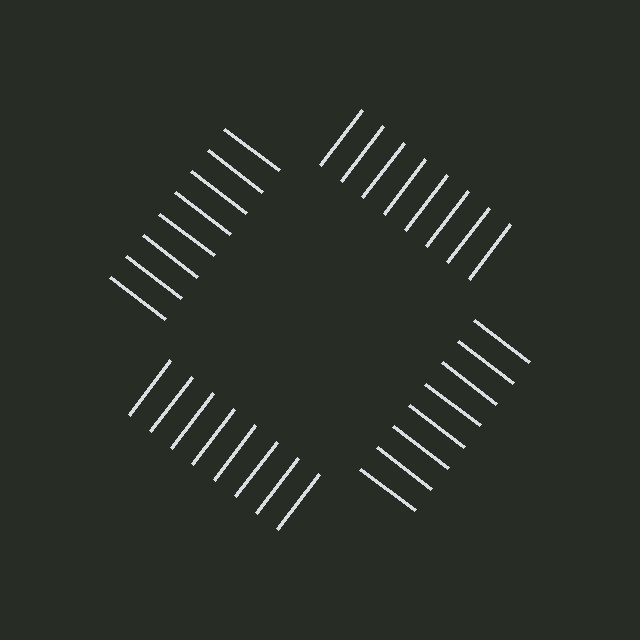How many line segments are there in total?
32 — 8 along each of the 4 edges.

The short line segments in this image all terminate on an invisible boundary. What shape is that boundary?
An illusory square — the line segments terminate on its edges but no continuous stroke is drawn.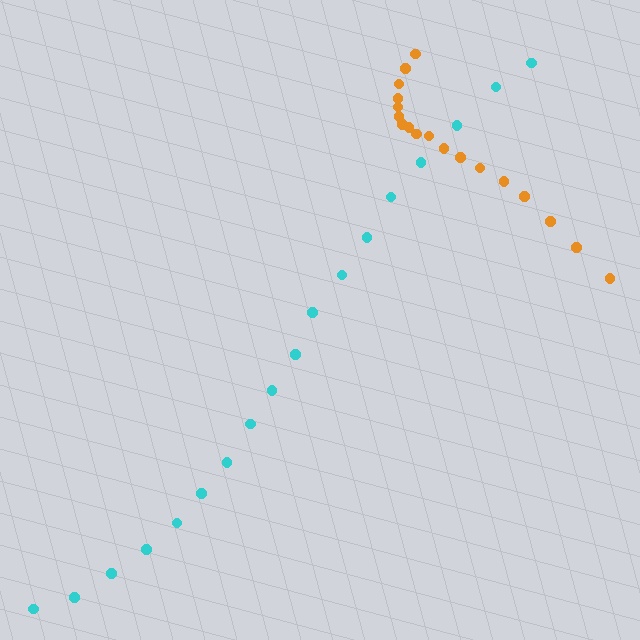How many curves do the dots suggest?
There are 2 distinct paths.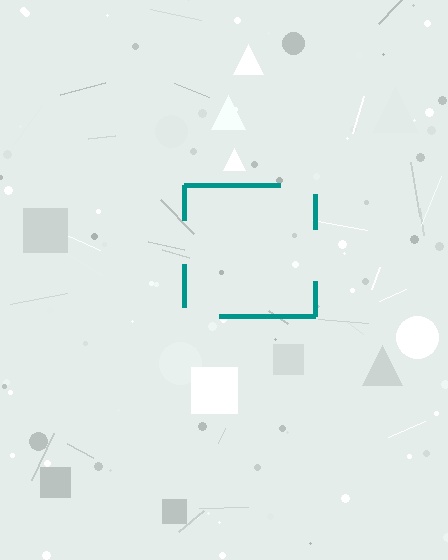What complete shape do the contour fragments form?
The contour fragments form a square.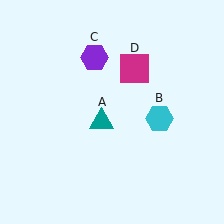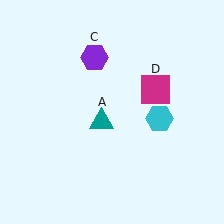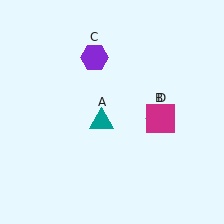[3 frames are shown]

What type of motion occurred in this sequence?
The magenta square (object D) rotated clockwise around the center of the scene.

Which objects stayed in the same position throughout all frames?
Teal triangle (object A) and cyan hexagon (object B) and purple hexagon (object C) remained stationary.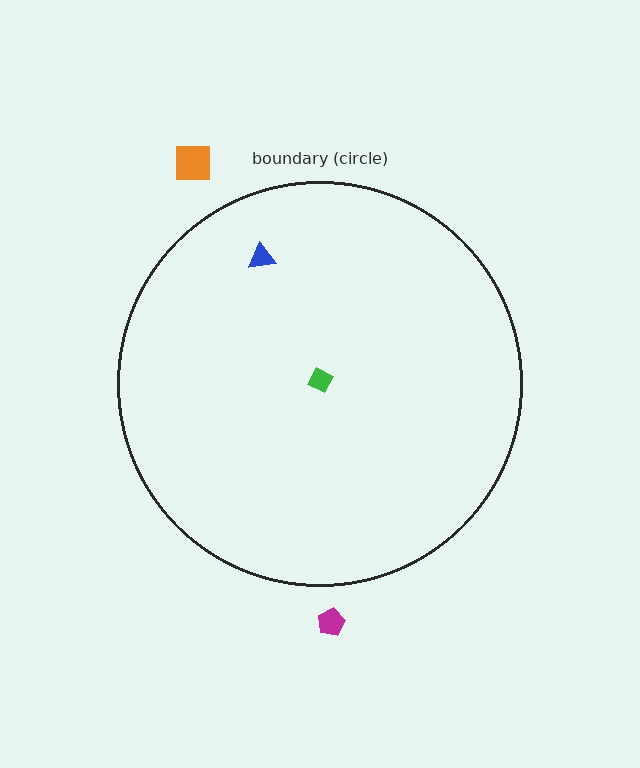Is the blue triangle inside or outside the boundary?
Inside.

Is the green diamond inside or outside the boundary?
Inside.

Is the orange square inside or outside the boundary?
Outside.